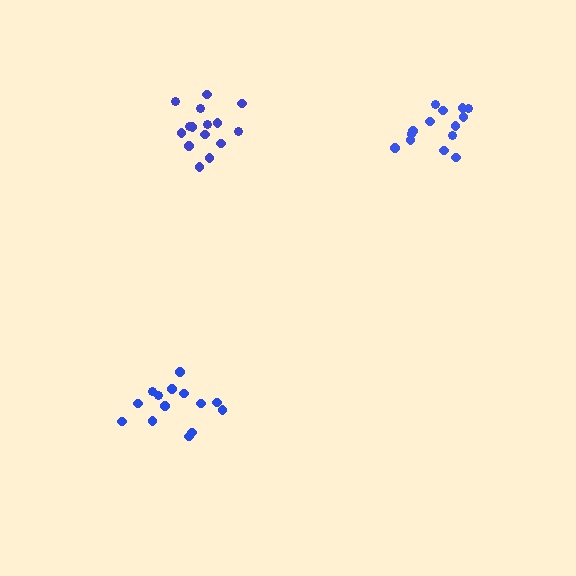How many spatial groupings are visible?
There are 3 spatial groupings.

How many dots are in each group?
Group 1: 14 dots, Group 2: 14 dots, Group 3: 15 dots (43 total).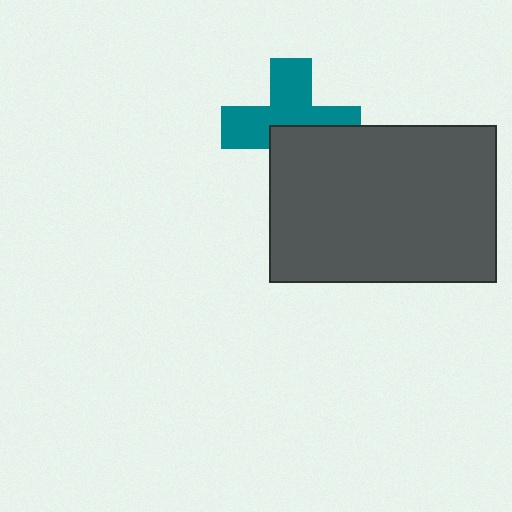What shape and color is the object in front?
The object in front is a dark gray rectangle.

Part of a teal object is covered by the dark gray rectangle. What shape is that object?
It is a cross.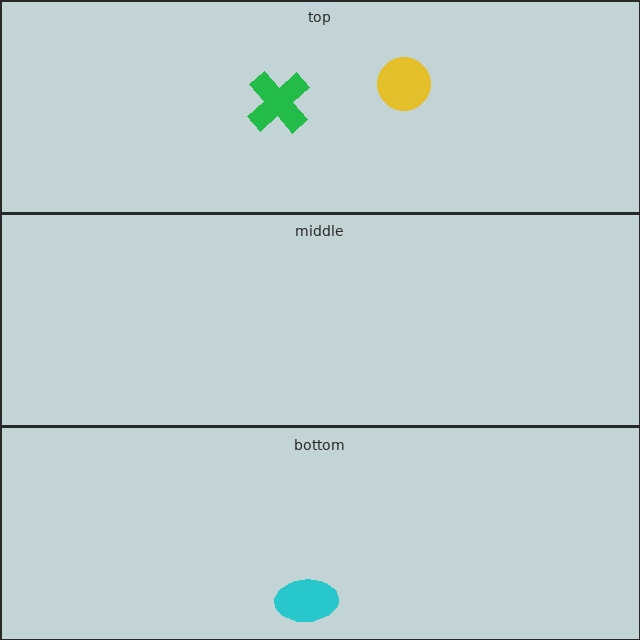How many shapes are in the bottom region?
1.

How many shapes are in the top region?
2.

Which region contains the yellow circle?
The top region.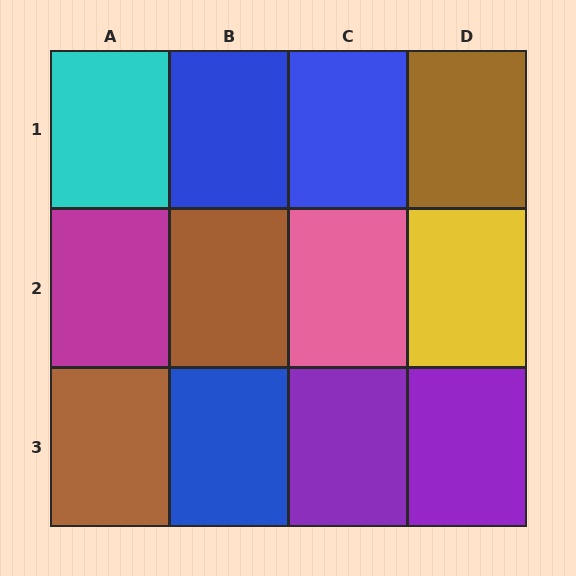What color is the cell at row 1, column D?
Brown.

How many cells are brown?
3 cells are brown.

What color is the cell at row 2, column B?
Brown.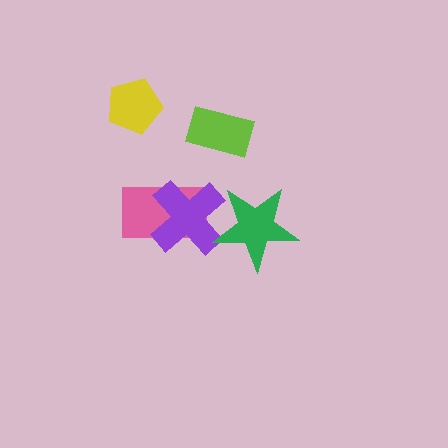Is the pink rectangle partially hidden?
Yes, it is partially covered by another shape.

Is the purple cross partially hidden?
Yes, it is partially covered by another shape.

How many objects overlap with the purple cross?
2 objects overlap with the purple cross.